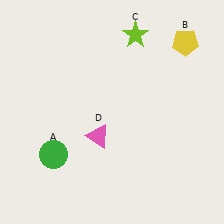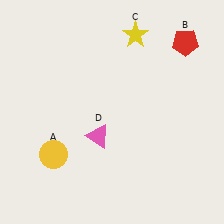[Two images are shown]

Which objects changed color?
A changed from green to yellow. B changed from yellow to red. C changed from lime to yellow.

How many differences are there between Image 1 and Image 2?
There are 3 differences between the two images.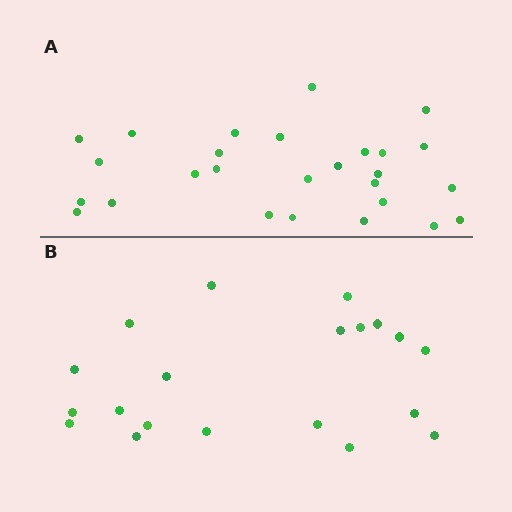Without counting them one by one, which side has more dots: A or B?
Region A (the top region) has more dots.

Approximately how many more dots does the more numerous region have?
Region A has roughly 8 or so more dots than region B.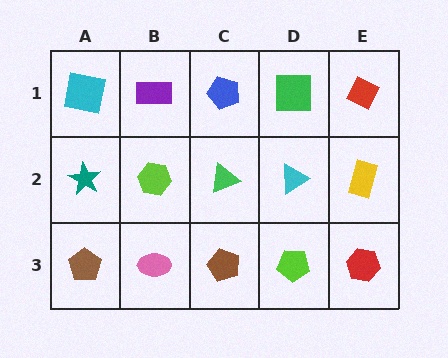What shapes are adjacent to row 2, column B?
A purple rectangle (row 1, column B), a pink ellipse (row 3, column B), a teal star (row 2, column A), a green triangle (row 2, column C).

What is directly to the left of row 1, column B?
A cyan square.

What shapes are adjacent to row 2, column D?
A green square (row 1, column D), a lime pentagon (row 3, column D), a green triangle (row 2, column C), a yellow rectangle (row 2, column E).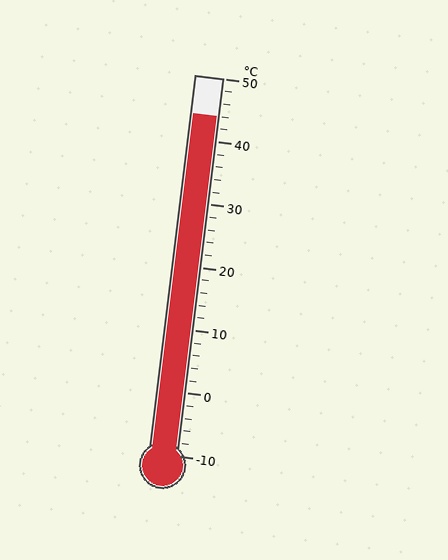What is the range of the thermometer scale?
The thermometer scale ranges from -10°C to 50°C.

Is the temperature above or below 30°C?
The temperature is above 30°C.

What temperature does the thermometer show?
The thermometer shows approximately 44°C.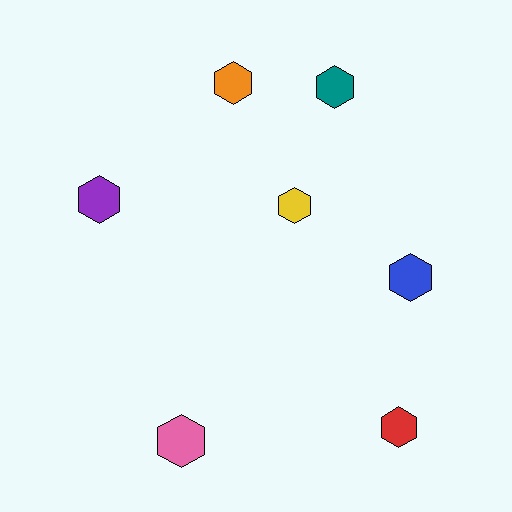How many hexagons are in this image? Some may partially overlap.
There are 7 hexagons.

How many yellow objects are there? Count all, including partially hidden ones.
There is 1 yellow object.